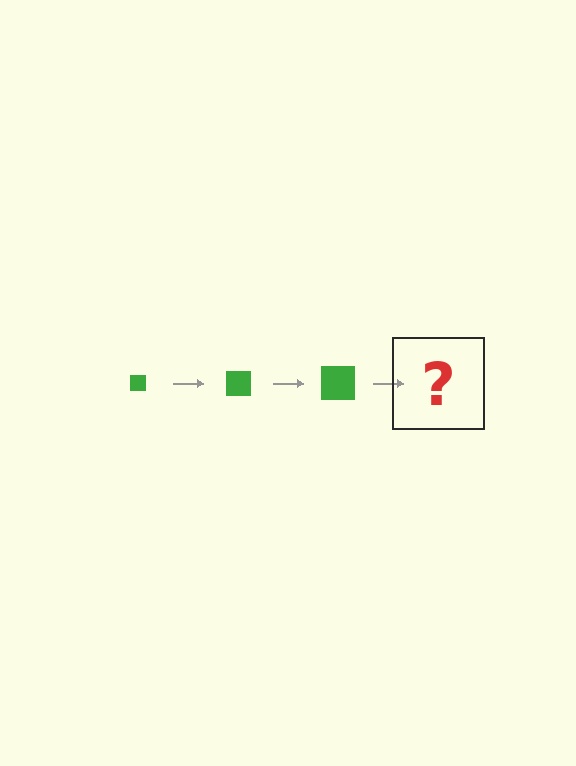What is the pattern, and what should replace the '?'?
The pattern is that the square gets progressively larger each step. The '?' should be a green square, larger than the previous one.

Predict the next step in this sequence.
The next step is a green square, larger than the previous one.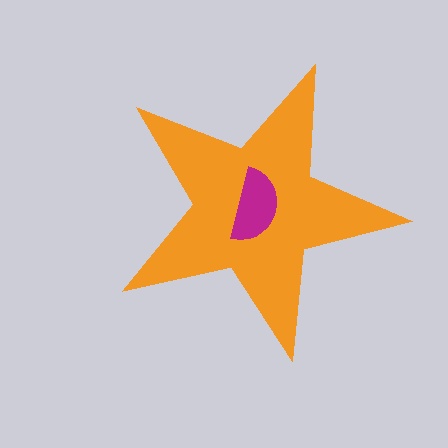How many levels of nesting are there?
2.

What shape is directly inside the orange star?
The magenta semicircle.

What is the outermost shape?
The orange star.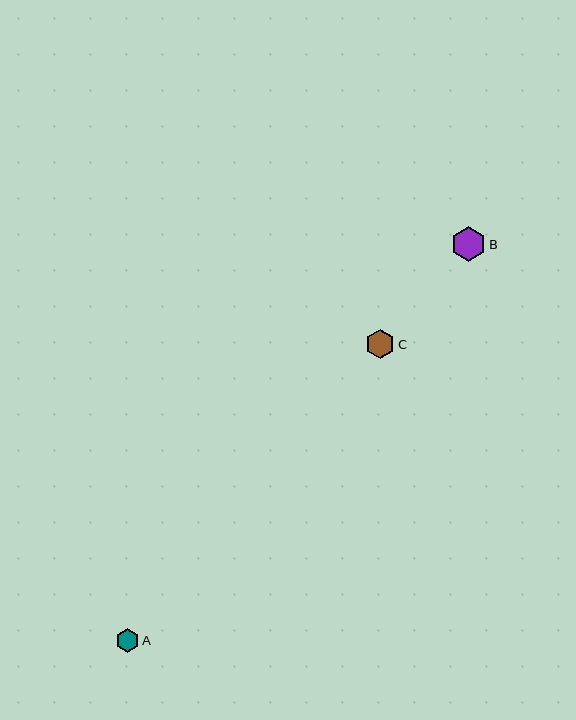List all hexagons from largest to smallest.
From largest to smallest: B, C, A.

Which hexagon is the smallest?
Hexagon A is the smallest with a size of approximately 24 pixels.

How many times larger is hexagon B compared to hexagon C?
Hexagon B is approximately 1.2 times the size of hexagon C.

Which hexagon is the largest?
Hexagon B is the largest with a size of approximately 35 pixels.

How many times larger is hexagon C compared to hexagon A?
Hexagon C is approximately 1.2 times the size of hexagon A.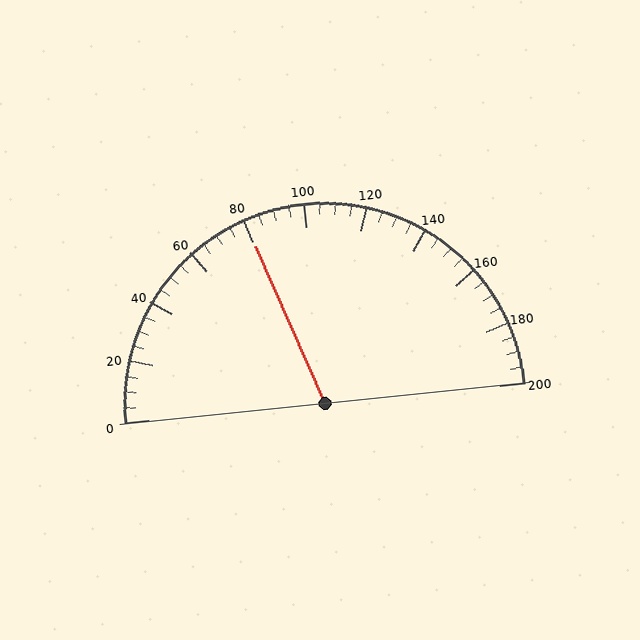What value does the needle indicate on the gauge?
The needle indicates approximately 80.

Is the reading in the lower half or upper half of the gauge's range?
The reading is in the lower half of the range (0 to 200).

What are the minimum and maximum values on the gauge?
The gauge ranges from 0 to 200.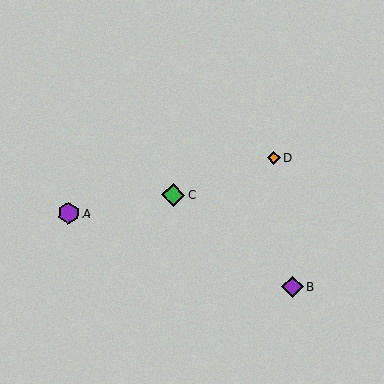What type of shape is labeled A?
Shape A is a purple hexagon.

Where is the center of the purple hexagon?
The center of the purple hexagon is at (69, 213).